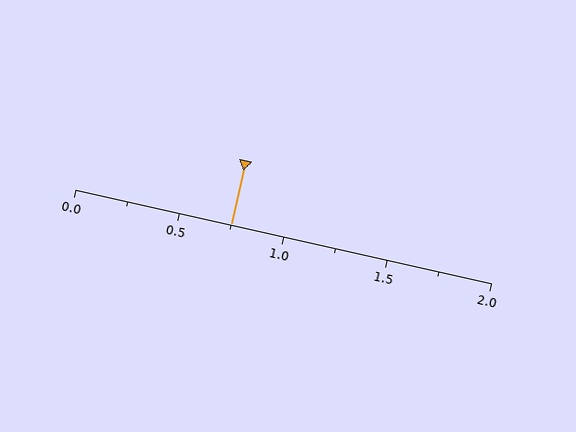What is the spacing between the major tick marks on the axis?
The major ticks are spaced 0.5 apart.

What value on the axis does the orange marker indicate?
The marker indicates approximately 0.75.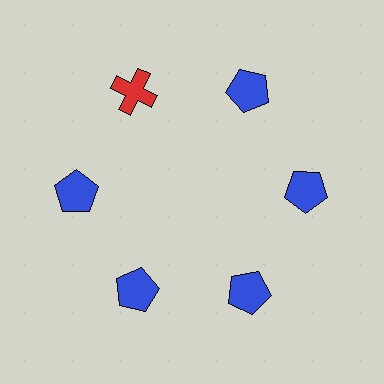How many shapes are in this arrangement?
There are 6 shapes arranged in a ring pattern.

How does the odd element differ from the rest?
It differs in both color (red instead of blue) and shape (cross instead of pentagon).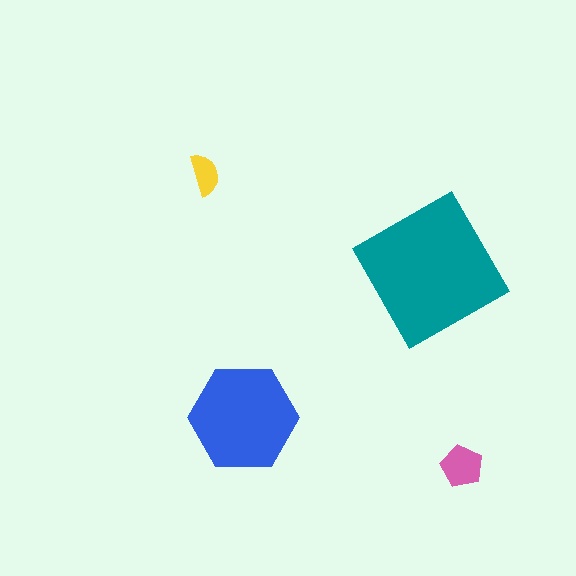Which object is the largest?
The teal square.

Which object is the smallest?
The yellow semicircle.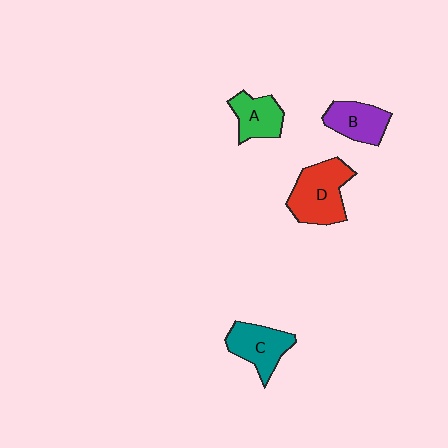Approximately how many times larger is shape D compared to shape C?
Approximately 1.3 times.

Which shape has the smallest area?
Shape A (green).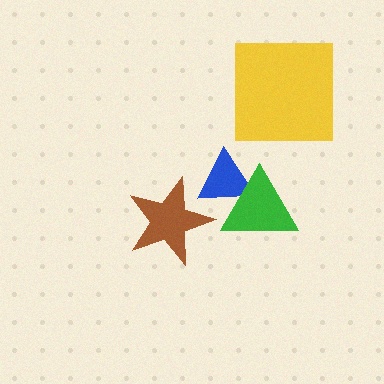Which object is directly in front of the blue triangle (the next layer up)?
The green triangle is directly in front of the blue triangle.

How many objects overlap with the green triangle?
1 object overlaps with the green triangle.